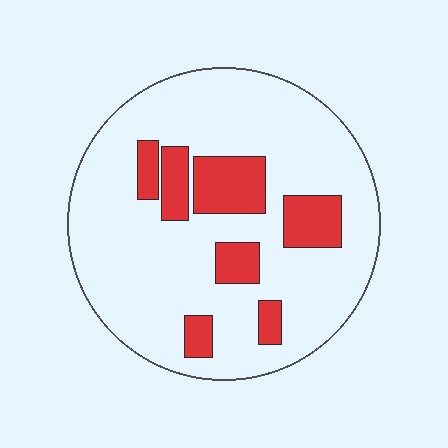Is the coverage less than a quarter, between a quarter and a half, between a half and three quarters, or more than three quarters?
Less than a quarter.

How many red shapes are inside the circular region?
7.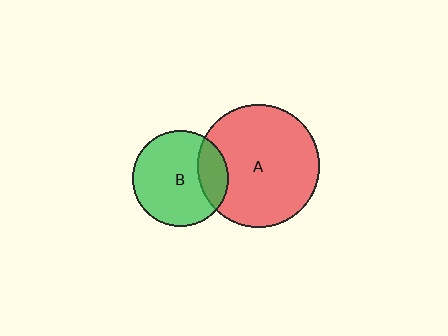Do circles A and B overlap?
Yes.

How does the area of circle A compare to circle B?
Approximately 1.6 times.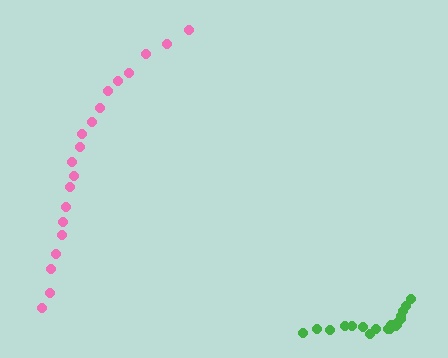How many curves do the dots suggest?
There are 2 distinct paths.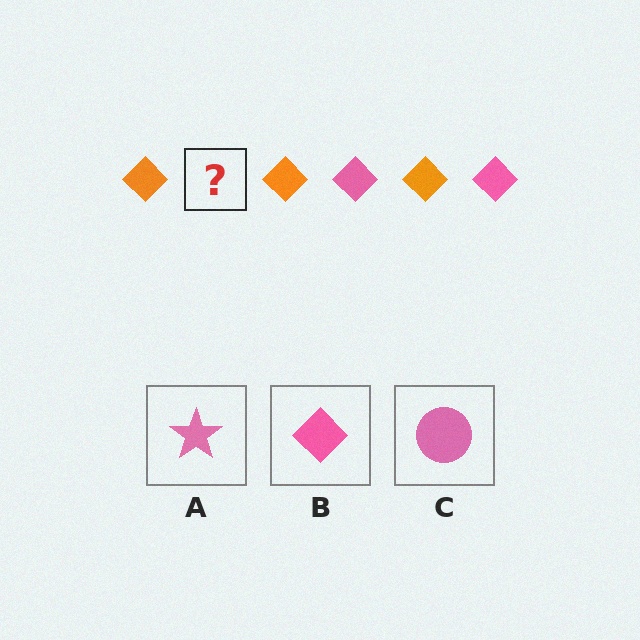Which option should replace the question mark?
Option B.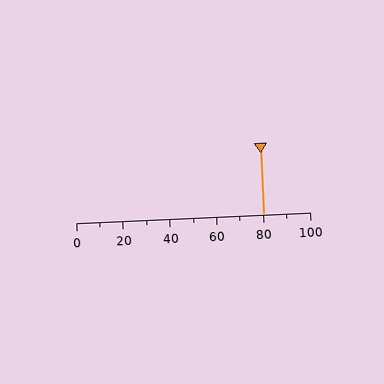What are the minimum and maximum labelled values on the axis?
The axis runs from 0 to 100.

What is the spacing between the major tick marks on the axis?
The major ticks are spaced 20 apart.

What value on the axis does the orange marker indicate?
The marker indicates approximately 80.